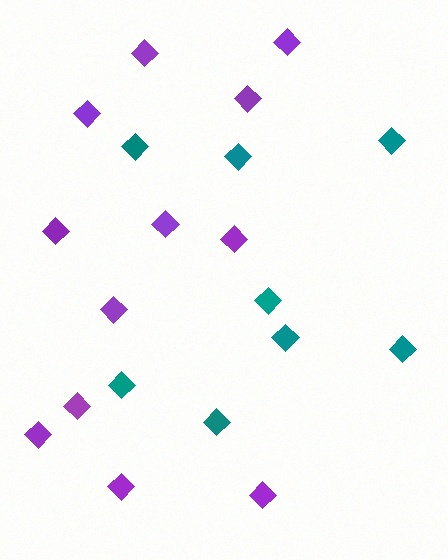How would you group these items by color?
There are 2 groups: one group of purple diamonds (12) and one group of teal diamonds (8).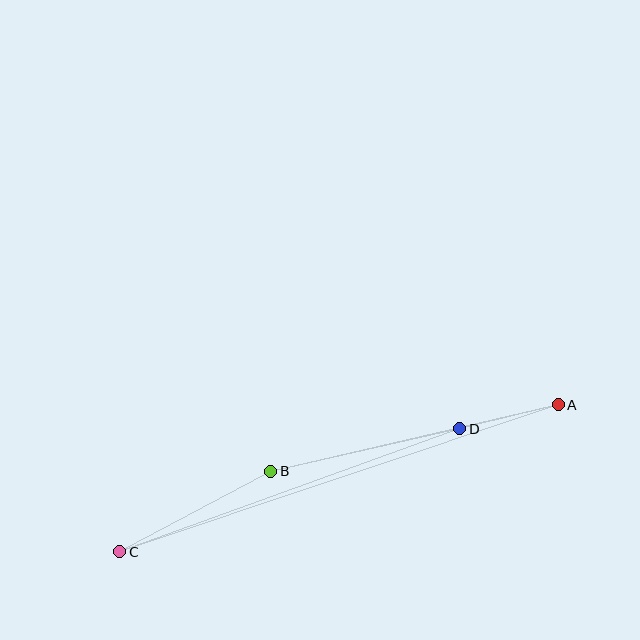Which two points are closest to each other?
Points A and D are closest to each other.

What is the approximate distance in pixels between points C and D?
The distance between C and D is approximately 361 pixels.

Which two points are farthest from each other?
Points A and C are farthest from each other.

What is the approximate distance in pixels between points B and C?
The distance between B and C is approximately 171 pixels.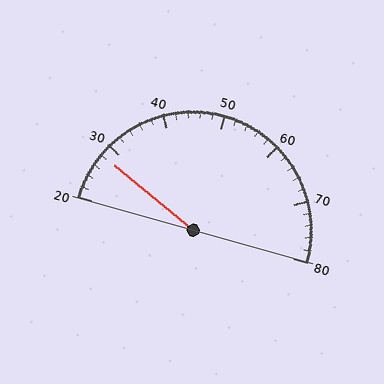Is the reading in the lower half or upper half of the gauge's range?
The reading is in the lower half of the range (20 to 80).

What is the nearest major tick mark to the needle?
The nearest major tick mark is 30.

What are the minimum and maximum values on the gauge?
The gauge ranges from 20 to 80.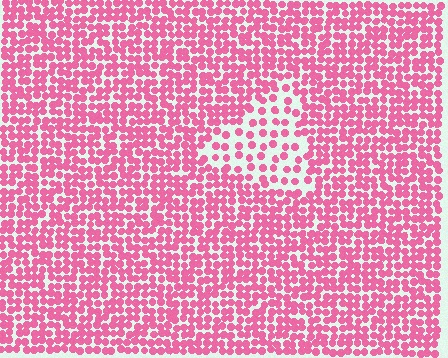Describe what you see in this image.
The image contains small pink elements arranged at two different densities. A triangle-shaped region is visible where the elements are less densely packed than the surrounding area.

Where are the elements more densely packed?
The elements are more densely packed outside the triangle boundary.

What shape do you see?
I see a triangle.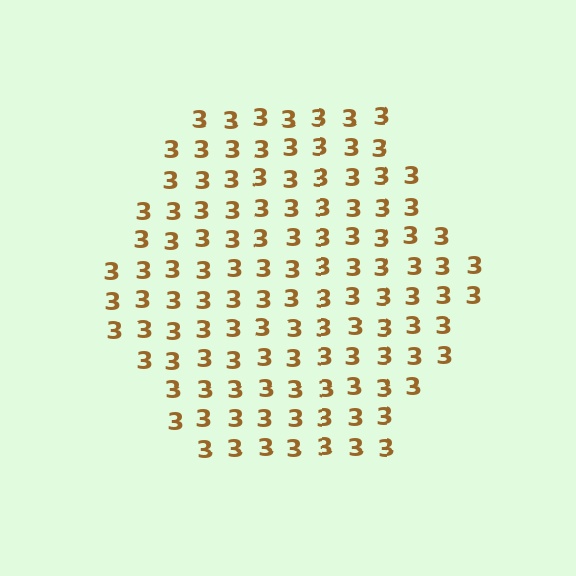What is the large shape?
The large shape is a hexagon.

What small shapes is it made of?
It is made of small digit 3's.